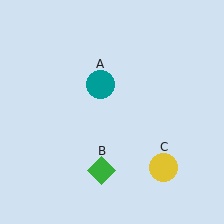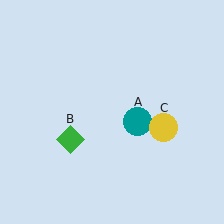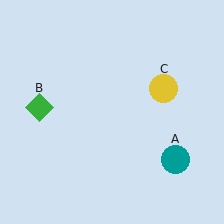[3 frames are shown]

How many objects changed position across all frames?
3 objects changed position: teal circle (object A), green diamond (object B), yellow circle (object C).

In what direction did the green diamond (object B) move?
The green diamond (object B) moved up and to the left.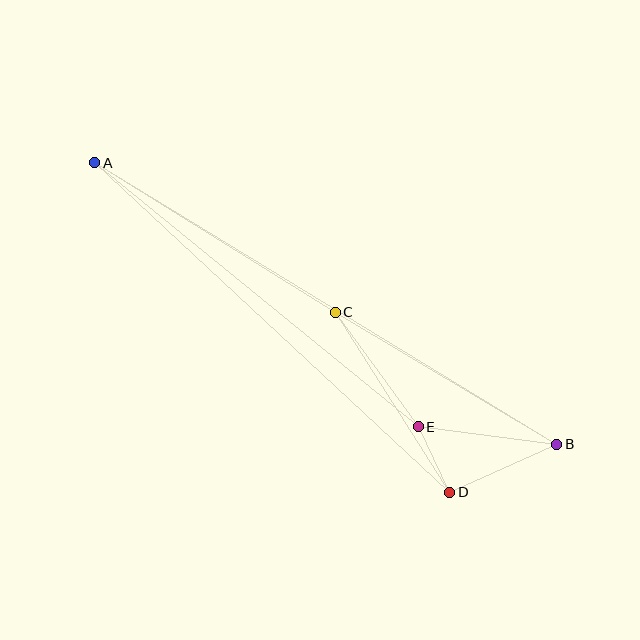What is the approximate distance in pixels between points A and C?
The distance between A and C is approximately 283 pixels.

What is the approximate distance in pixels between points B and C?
The distance between B and C is approximately 258 pixels.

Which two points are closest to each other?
Points D and E are closest to each other.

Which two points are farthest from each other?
Points A and B are farthest from each other.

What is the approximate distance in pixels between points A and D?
The distance between A and D is approximately 484 pixels.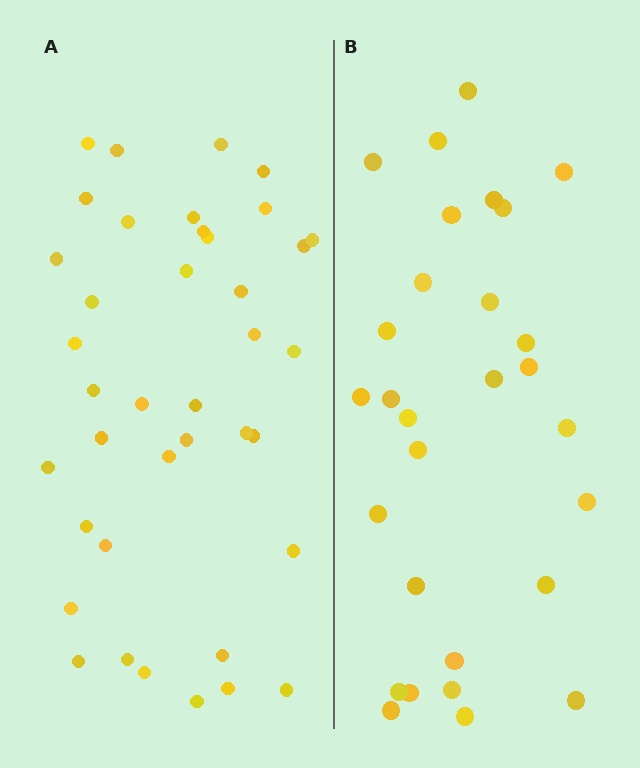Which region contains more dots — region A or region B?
Region A (the left region) has more dots.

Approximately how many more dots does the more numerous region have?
Region A has roughly 10 or so more dots than region B.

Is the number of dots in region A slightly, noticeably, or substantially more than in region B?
Region A has noticeably more, but not dramatically so. The ratio is roughly 1.3 to 1.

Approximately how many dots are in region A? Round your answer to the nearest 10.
About 40 dots. (The exact count is 39, which rounds to 40.)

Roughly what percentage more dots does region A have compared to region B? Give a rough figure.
About 35% more.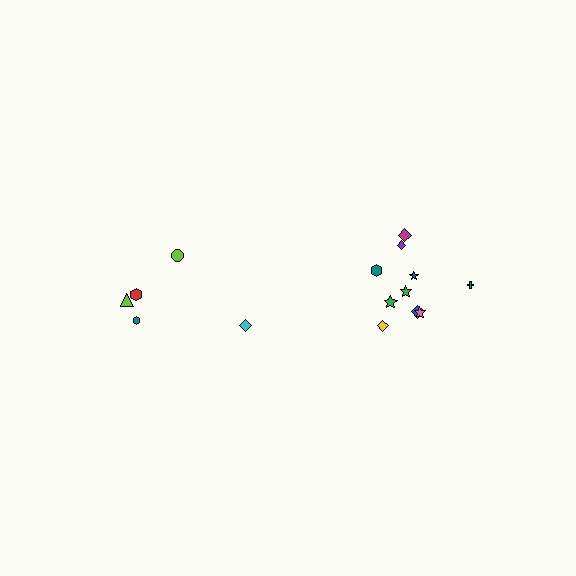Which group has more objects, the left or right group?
The right group.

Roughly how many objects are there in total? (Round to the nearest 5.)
Roughly 15 objects in total.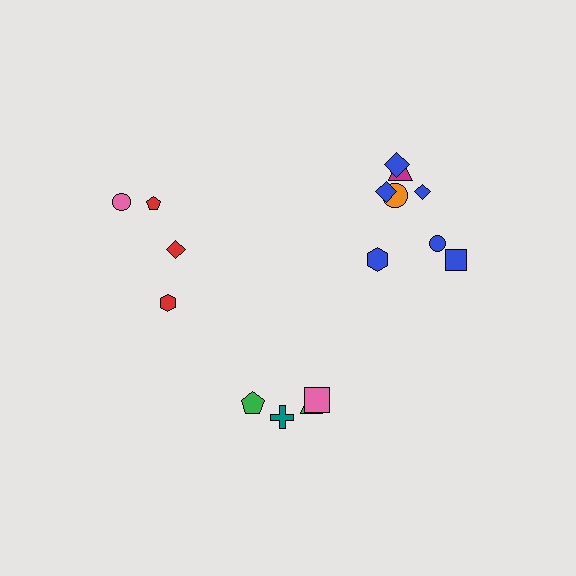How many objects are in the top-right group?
There are 8 objects.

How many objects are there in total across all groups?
There are 16 objects.